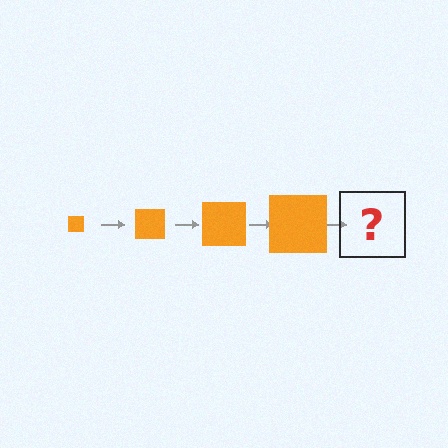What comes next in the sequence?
The next element should be an orange square, larger than the previous one.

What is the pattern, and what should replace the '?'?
The pattern is that the square gets progressively larger each step. The '?' should be an orange square, larger than the previous one.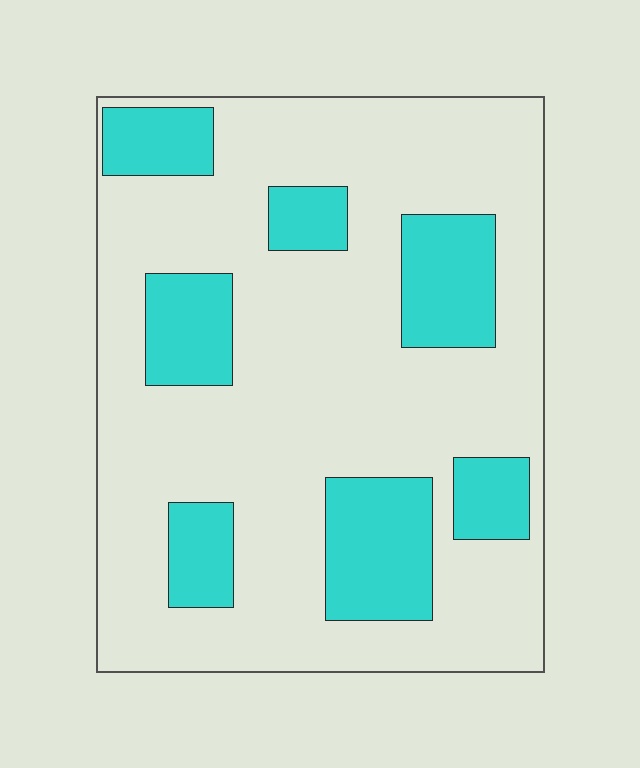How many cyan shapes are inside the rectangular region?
7.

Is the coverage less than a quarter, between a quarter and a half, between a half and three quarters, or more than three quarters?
Less than a quarter.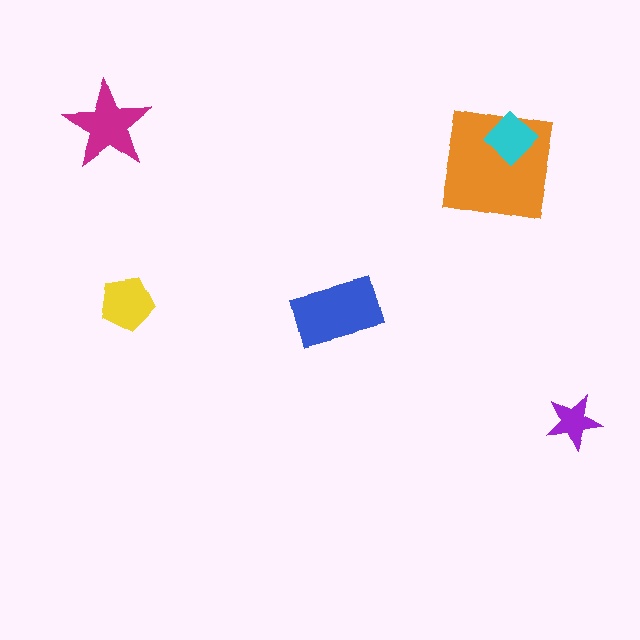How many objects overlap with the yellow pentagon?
0 objects overlap with the yellow pentagon.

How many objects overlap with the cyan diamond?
1 object overlaps with the cyan diamond.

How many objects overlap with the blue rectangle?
0 objects overlap with the blue rectangle.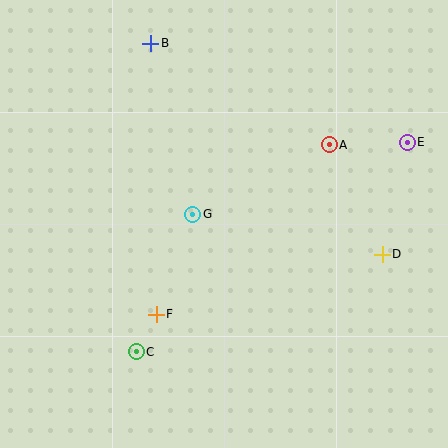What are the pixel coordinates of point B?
Point B is at (151, 43).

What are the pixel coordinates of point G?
Point G is at (193, 214).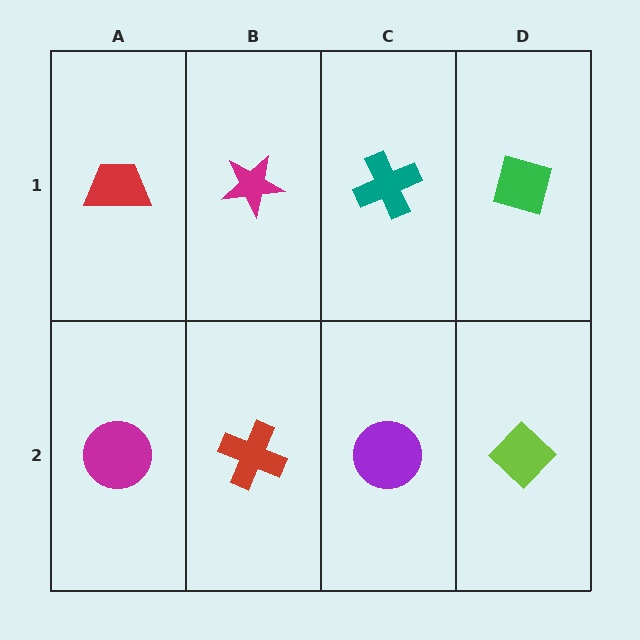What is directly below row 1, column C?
A purple circle.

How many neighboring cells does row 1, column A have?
2.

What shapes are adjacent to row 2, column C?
A teal cross (row 1, column C), a red cross (row 2, column B), a lime diamond (row 2, column D).